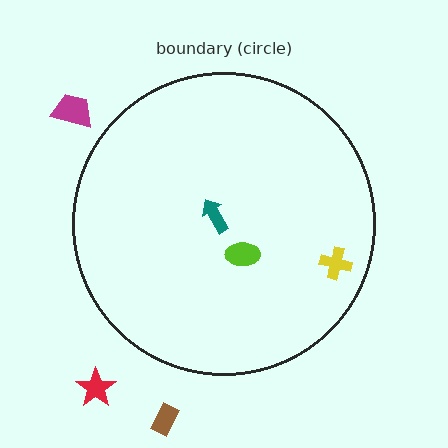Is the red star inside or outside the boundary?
Outside.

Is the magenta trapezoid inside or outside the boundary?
Outside.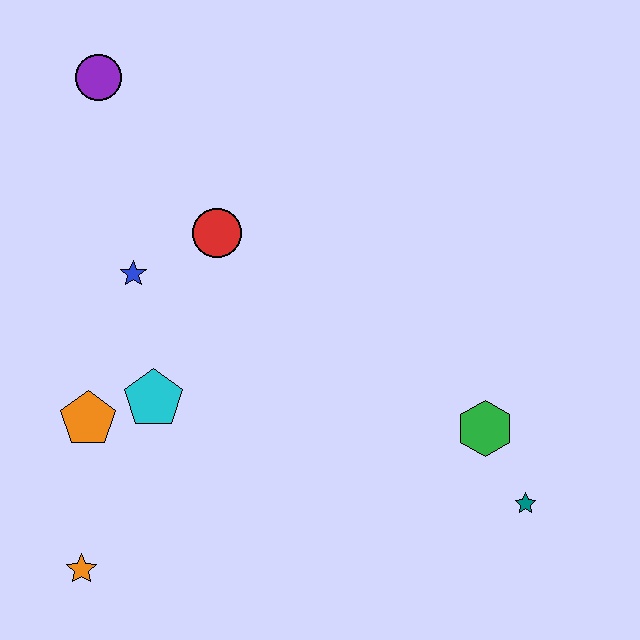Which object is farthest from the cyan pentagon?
The teal star is farthest from the cyan pentagon.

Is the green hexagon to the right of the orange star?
Yes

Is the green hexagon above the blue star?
No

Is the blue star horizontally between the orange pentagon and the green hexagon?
Yes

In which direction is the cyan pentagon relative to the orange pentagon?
The cyan pentagon is to the right of the orange pentagon.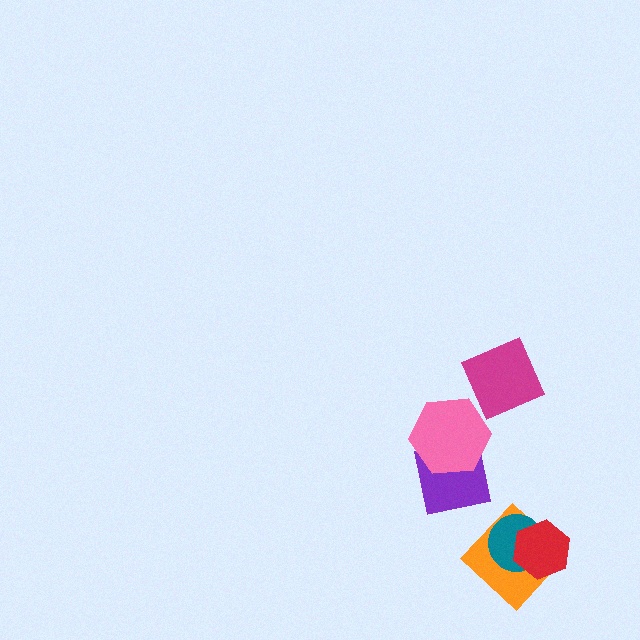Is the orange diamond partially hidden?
Yes, it is partially covered by another shape.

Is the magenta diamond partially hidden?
No, no other shape covers it.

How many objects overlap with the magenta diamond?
0 objects overlap with the magenta diamond.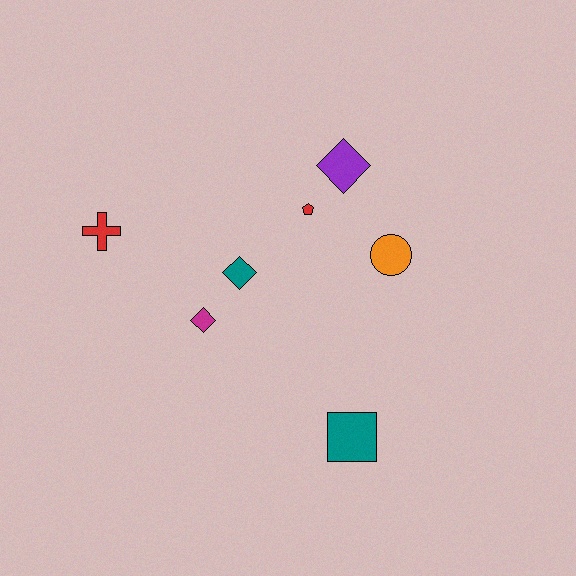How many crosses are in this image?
There is 1 cross.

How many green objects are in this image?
There are no green objects.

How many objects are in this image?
There are 7 objects.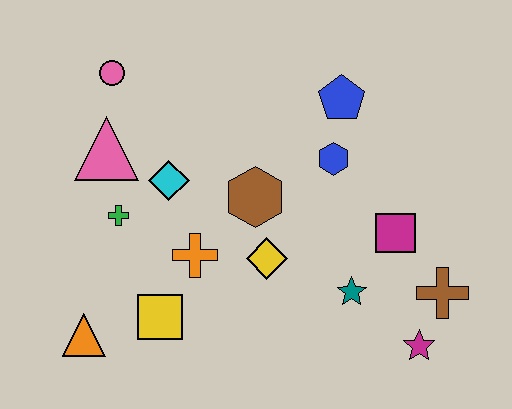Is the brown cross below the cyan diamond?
Yes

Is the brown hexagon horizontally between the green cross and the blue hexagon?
Yes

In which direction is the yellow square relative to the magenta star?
The yellow square is to the left of the magenta star.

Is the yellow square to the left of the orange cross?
Yes